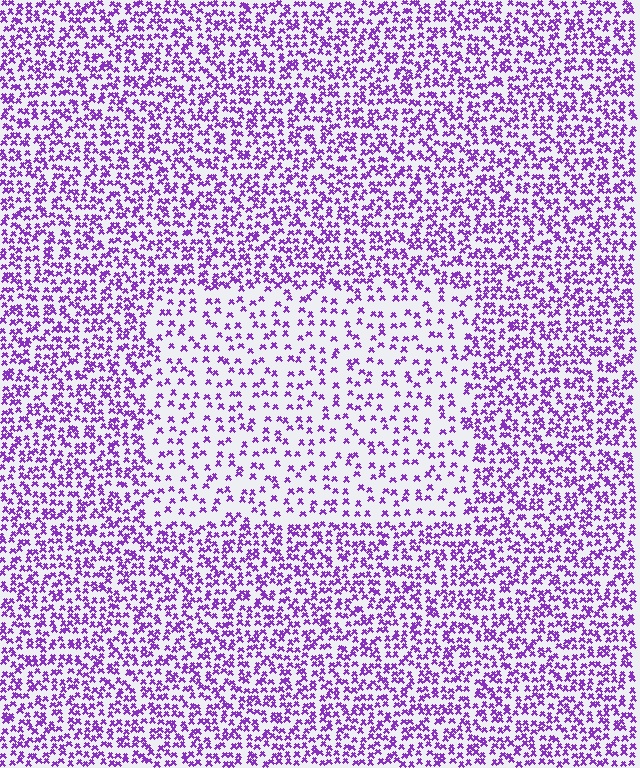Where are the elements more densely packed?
The elements are more densely packed outside the rectangle boundary.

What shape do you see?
I see a rectangle.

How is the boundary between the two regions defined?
The boundary is defined by a change in element density (approximately 2.1x ratio). All elements are the same color, size, and shape.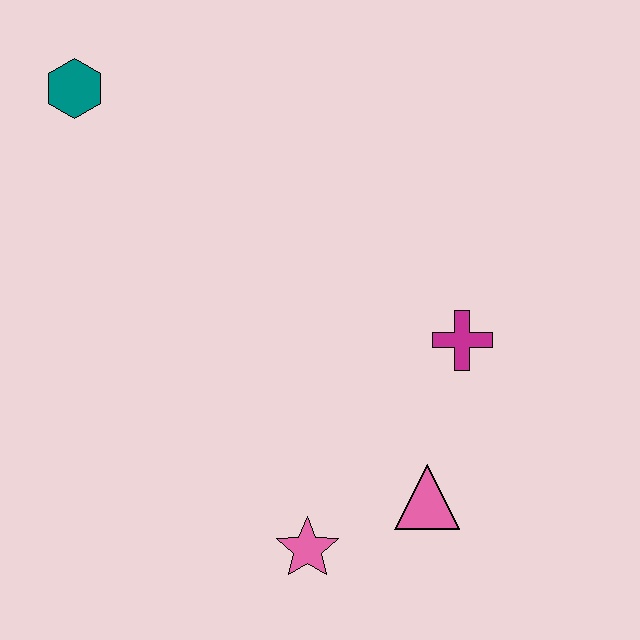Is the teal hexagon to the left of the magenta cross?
Yes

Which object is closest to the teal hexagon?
The magenta cross is closest to the teal hexagon.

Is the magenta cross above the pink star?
Yes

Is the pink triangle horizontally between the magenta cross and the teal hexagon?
Yes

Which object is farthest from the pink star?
The teal hexagon is farthest from the pink star.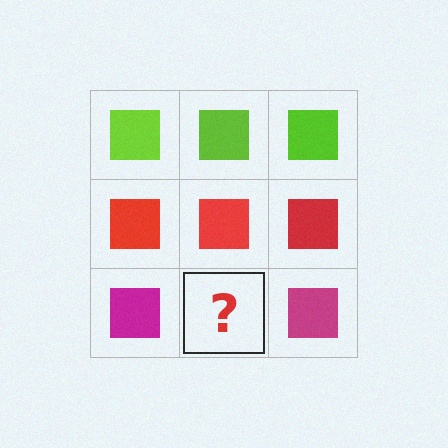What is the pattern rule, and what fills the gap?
The rule is that each row has a consistent color. The gap should be filled with a magenta square.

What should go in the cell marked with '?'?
The missing cell should contain a magenta square.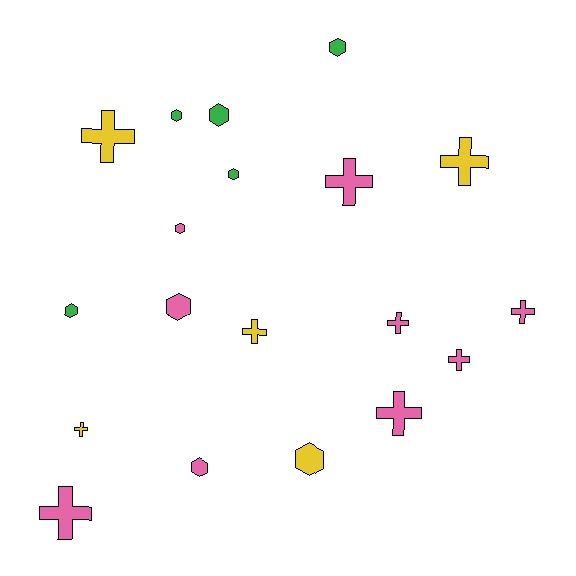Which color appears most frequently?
Pink, with 9 objects.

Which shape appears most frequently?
Cross, with 10 objects.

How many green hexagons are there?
There are 5 green hexagons.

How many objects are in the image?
There are 19 objects.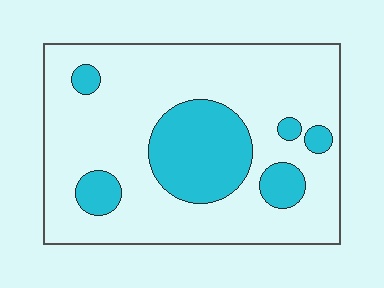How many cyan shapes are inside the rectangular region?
6.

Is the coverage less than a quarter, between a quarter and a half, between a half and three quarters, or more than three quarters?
Less than a quarter.